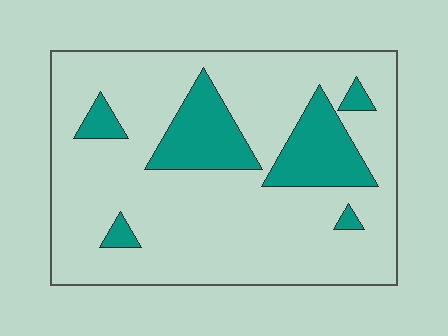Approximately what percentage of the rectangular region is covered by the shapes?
Approximately 20%.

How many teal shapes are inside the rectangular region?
6.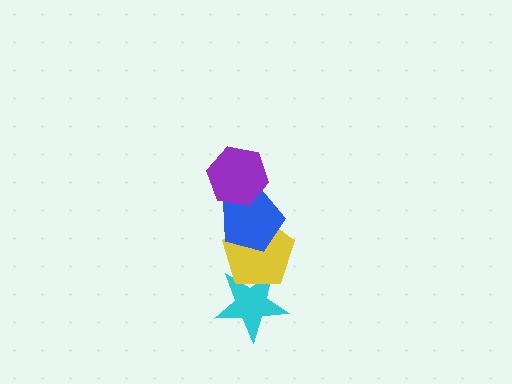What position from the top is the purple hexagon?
The purple hexagon is 1st from the top.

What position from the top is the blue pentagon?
The blue pentagon is 2nd from the top.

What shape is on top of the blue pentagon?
The purple hexagon is on top of the blue pentagon.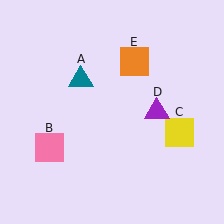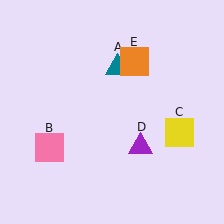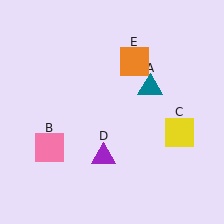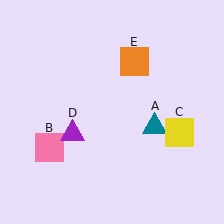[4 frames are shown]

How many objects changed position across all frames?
2 objects changed position: teal triangle (object A), purple triangle (object D).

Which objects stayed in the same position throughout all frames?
Pink square (object B) and yellow square (object C) and orange square (object E) remained stationary.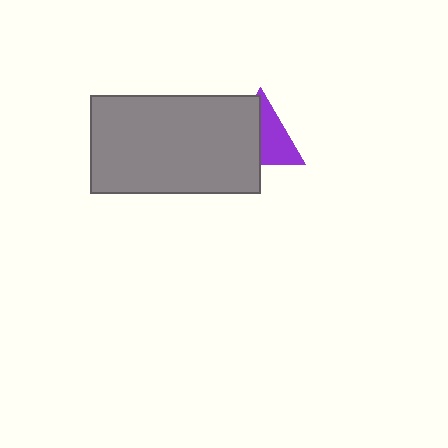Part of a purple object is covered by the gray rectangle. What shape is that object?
It is a triangle.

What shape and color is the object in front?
The object in front is a gray rectangle.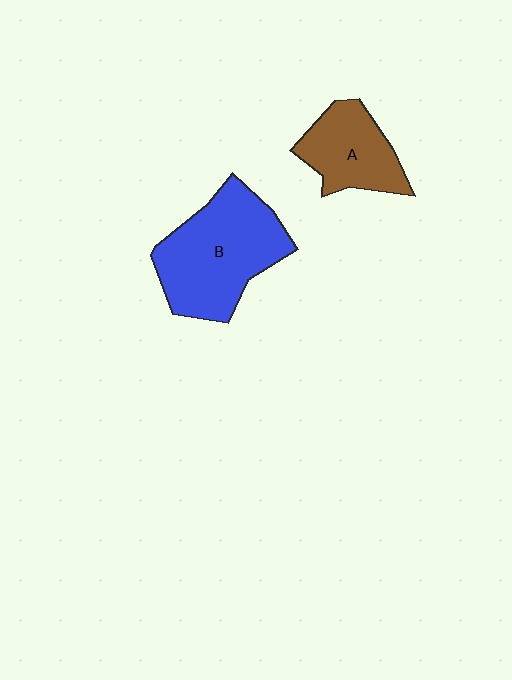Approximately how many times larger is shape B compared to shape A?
Approximately 1.7 times.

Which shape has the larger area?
Shape B (blue).